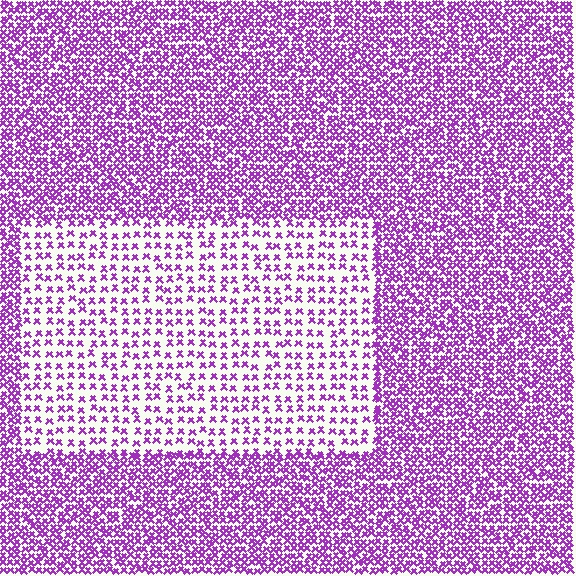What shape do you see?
I see a rectangle.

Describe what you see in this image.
The image contains small purple elements arranged at two different densities. A rectangle-shaped region is visible where the elements are less densely packed than the surrounding area.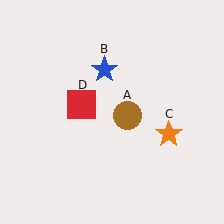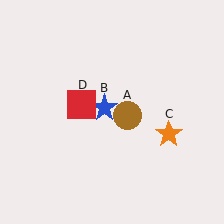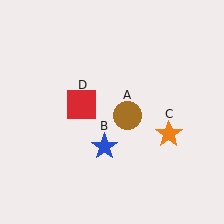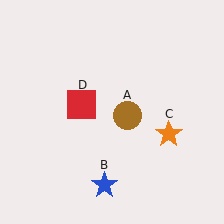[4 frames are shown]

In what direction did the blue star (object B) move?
The blue star (object B) moved down.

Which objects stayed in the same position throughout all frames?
Brown circle (object A) and orange star (object C) and red square (object D) remained stationary.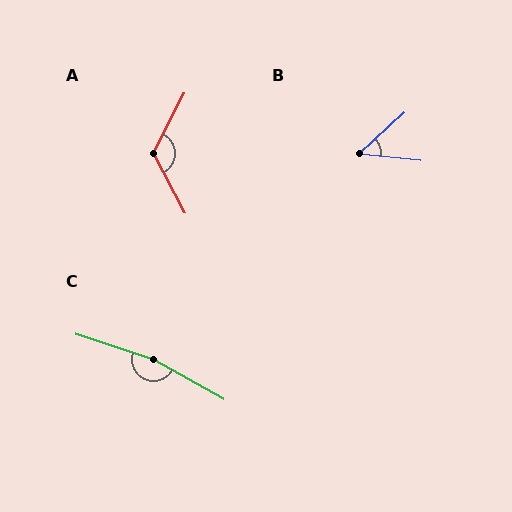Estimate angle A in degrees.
Approximately 125 degrees.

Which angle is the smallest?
B, at approximately 48 degrees.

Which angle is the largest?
C, at approximately 169 degrees.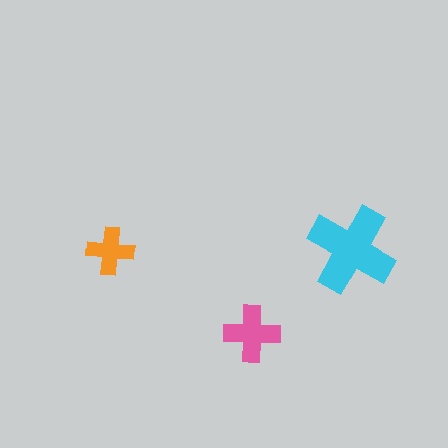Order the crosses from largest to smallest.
the cyan one, the pink one, the orange one.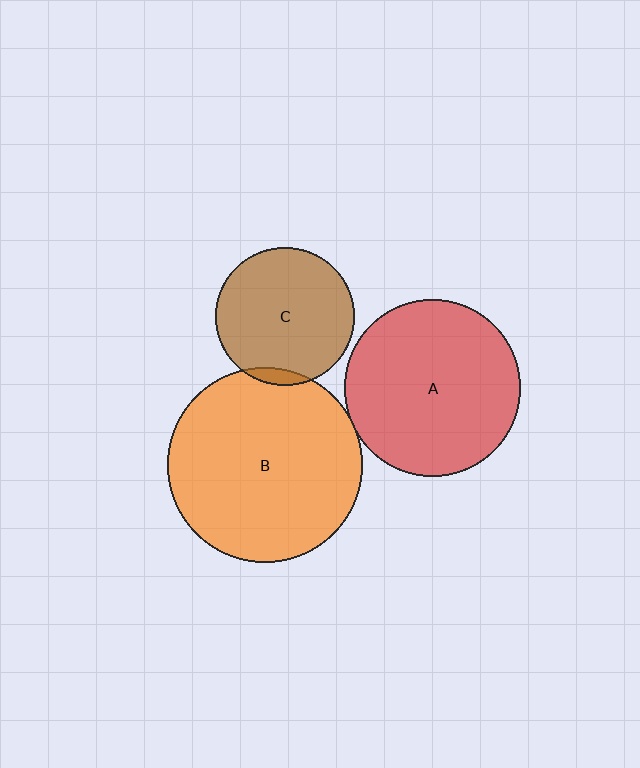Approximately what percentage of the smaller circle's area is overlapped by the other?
Approximately 5%.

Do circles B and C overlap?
Yes.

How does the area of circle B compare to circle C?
Approximately 2.0 times.